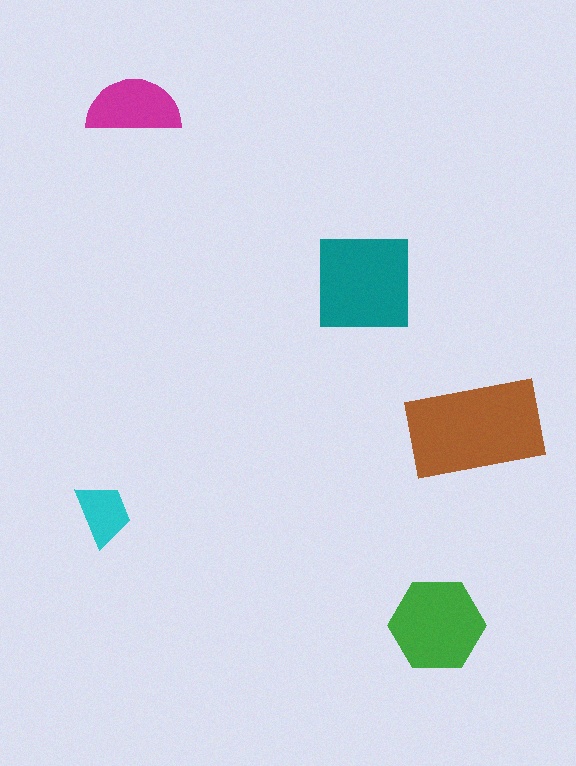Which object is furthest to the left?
The cyan trapezoid is leftmost.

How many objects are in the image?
There are 5 objects in the image.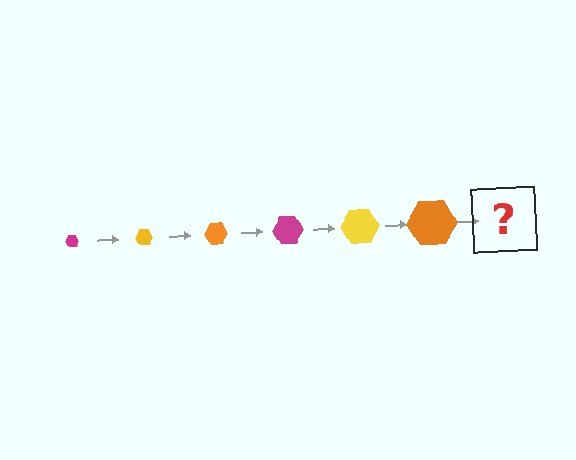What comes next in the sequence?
The next element should be a magenta hexagon, larger than the previous one.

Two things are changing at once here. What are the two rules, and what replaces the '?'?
The two rules are that the hexagon grows larger each step and the color cycles through magenta, yellow, and orange. The '?' should be a magenta hexagon, larger than the previous one.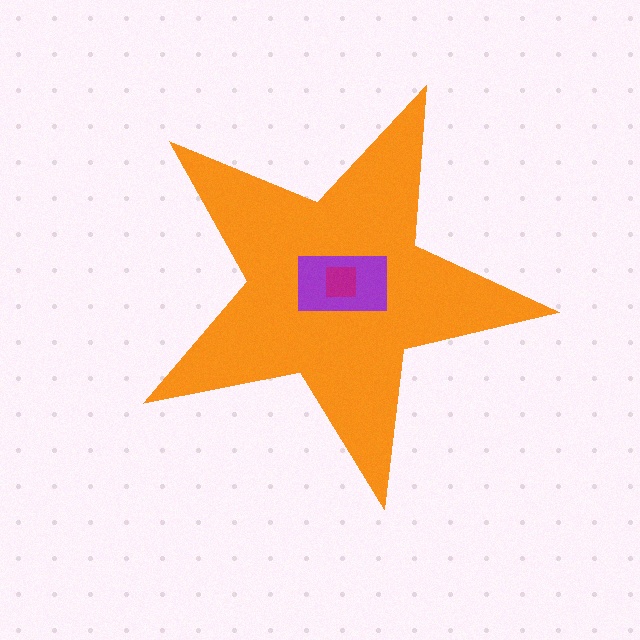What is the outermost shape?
The orange star.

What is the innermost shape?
The magenta square.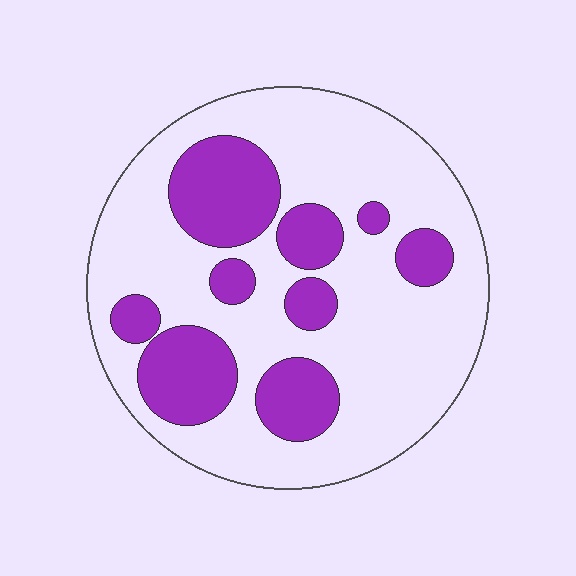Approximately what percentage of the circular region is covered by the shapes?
Approximately 30%.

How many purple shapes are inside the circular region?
9.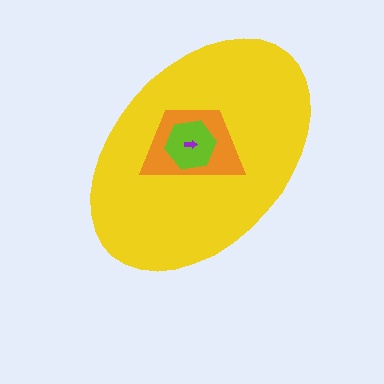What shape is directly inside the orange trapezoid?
The lime hexagon.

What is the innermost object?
The purple arrow.